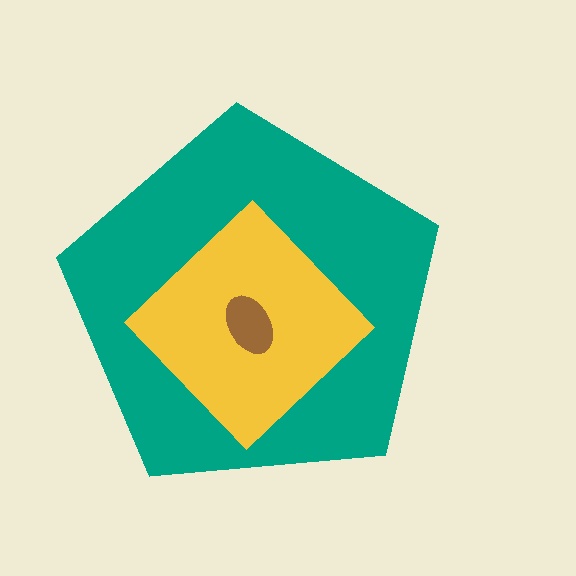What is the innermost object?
The brown ellipse.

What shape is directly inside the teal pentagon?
The yellow diamond.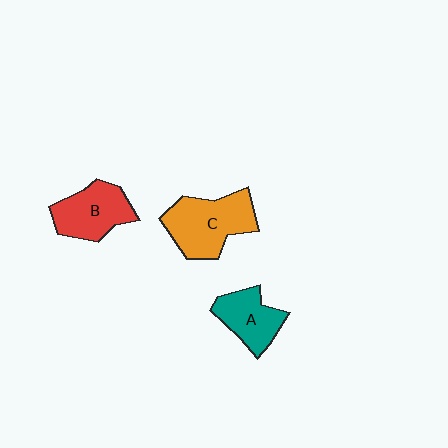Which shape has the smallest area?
Shape A (teal).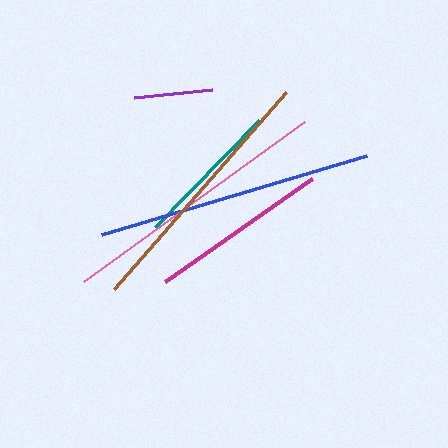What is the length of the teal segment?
The teal segment is approximately 149 pixels long.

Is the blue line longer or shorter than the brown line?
The blue line is longer than the brown line.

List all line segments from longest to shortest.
From longest to shortest: blue, pink, brown, magenta, teal, purple.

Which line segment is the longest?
The blue line is the longest at approximately 276 pixels.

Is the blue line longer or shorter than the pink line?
The blue line is longer than the pink line.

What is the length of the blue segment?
The blue segment is approximately 276 pixels long.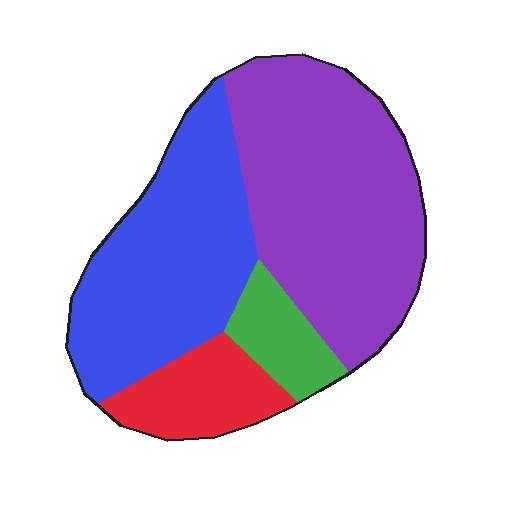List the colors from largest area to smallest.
From largest to smallest: purple, blue, red, green.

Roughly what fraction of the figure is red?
Red covers about 10% of the figure.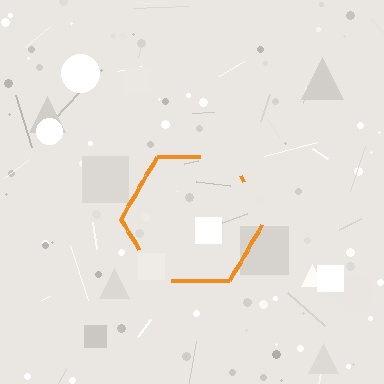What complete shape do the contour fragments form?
The contour fragments form a hexagon.